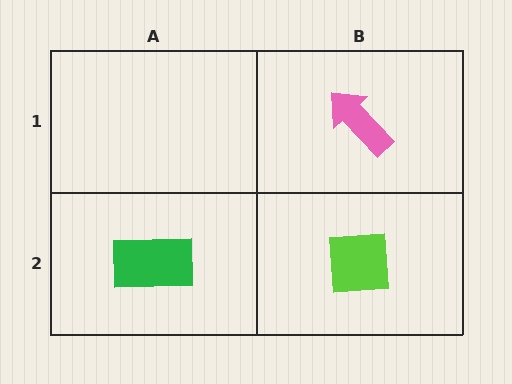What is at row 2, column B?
A lime square.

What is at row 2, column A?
A green rectangle.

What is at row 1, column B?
A pink arrow.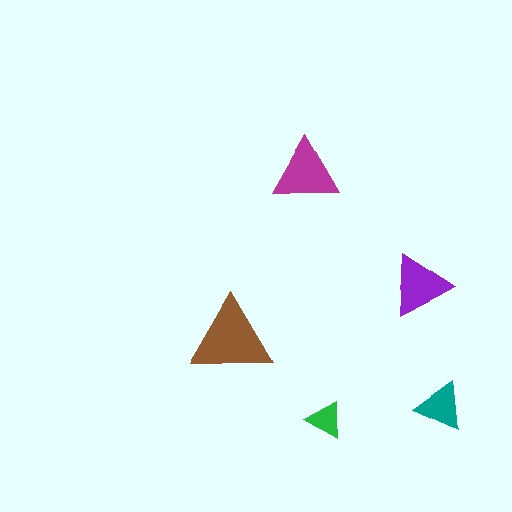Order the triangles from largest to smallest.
the brown one, the magenta one, the purple one, the teal one, the green one.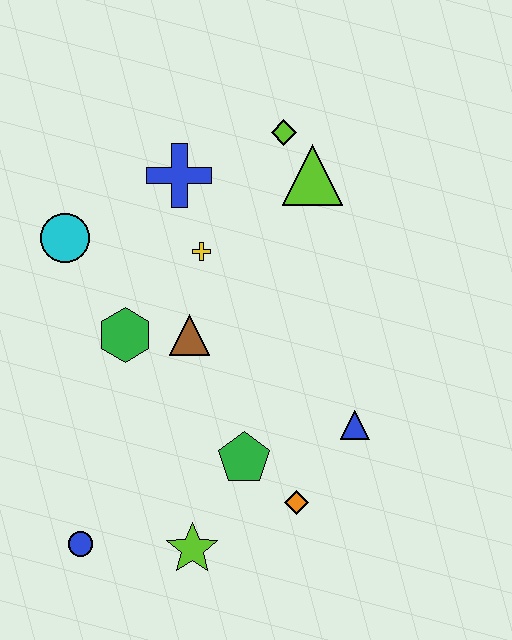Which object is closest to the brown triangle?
The green hexagon is closest to the brown triangle.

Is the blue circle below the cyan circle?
Yes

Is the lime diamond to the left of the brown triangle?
No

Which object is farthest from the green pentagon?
The lime diamond is farthest from the green pentagon.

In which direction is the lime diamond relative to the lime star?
The lime diamond is above the lime star.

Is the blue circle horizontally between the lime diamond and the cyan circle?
Yes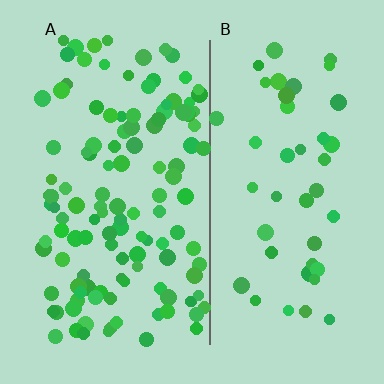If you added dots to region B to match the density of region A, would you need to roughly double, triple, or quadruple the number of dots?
Approximately triple.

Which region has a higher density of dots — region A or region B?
A (the left).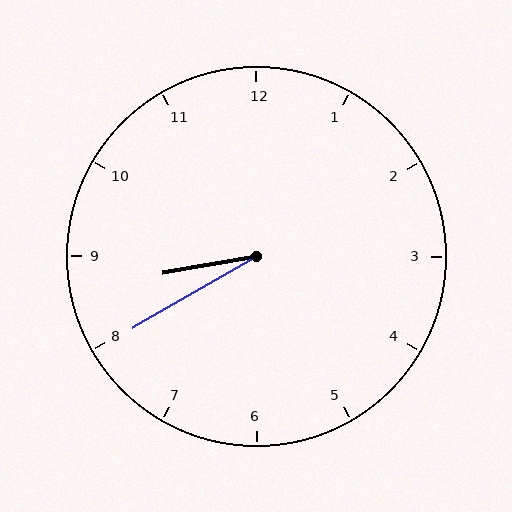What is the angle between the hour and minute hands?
Approximately 20 degrees.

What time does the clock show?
8:40.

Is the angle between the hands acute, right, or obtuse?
It is acute.